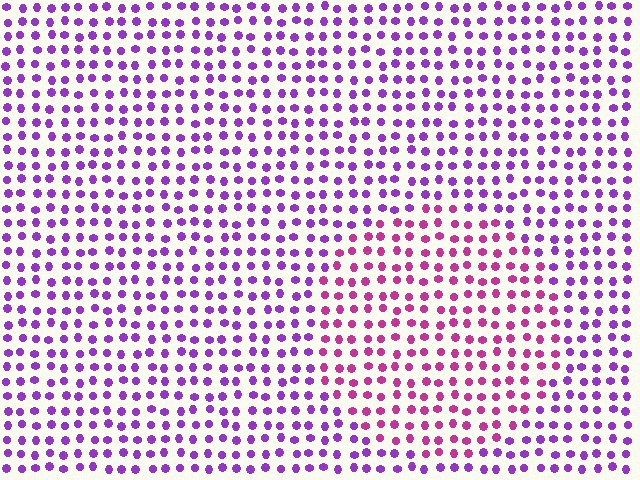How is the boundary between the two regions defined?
The boundary is defined purely by a slight shift in hue (about 39 degrees). Spacing, size, and orientation are identical on both sides.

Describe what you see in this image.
The image is filled with small purple elements in a uniform arrangement. A circle-shaped region is visible where the elements are tinted to a slightly different hue, forming a subtle color boundary.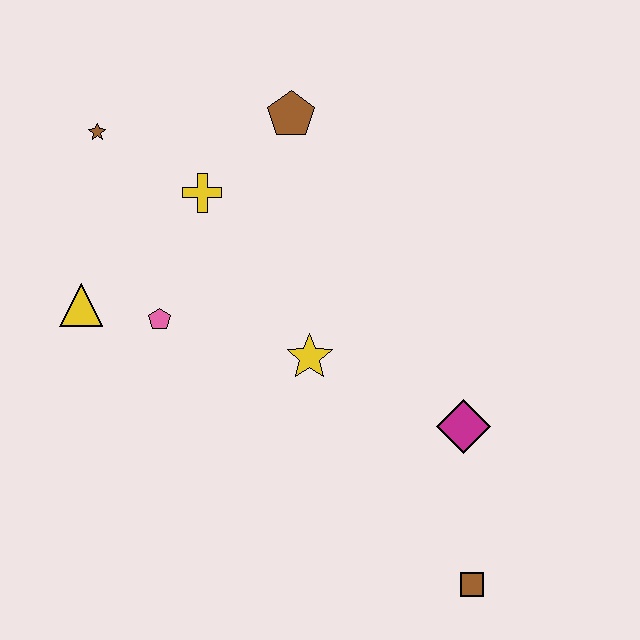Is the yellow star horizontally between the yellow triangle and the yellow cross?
No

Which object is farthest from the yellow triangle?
The brown square is farthest from the yellow triangle.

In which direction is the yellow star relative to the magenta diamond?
The yellow star is to the left of the magenta diamond.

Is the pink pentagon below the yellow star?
No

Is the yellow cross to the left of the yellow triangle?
No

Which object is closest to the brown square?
The magenta diamond is closest to the brown square.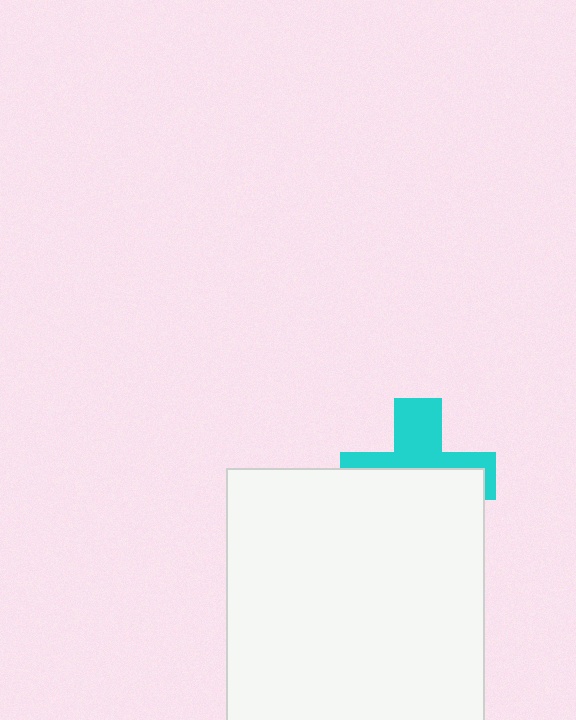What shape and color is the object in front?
The object in front is a white square.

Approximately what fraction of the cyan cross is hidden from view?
Roughly 57% of the cyan cross is hidden behind the white square.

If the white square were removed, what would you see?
You would see the complete cyan cross.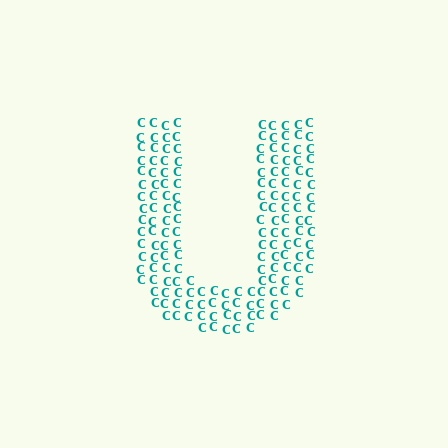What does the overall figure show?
The overall figure shows the letter U.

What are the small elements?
The small elements are letter C's.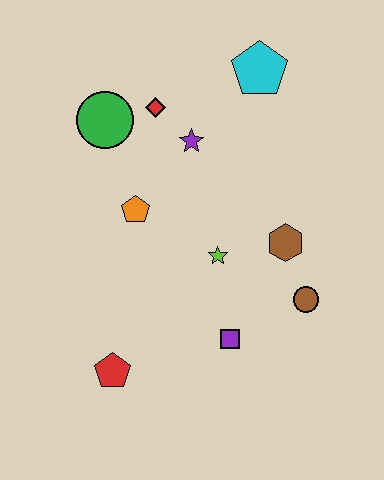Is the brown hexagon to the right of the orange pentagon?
Yes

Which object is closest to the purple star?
The red diamond is closest to the purple star.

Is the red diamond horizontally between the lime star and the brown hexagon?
No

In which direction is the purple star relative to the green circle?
The purple star is to the right of the green circle.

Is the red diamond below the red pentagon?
No